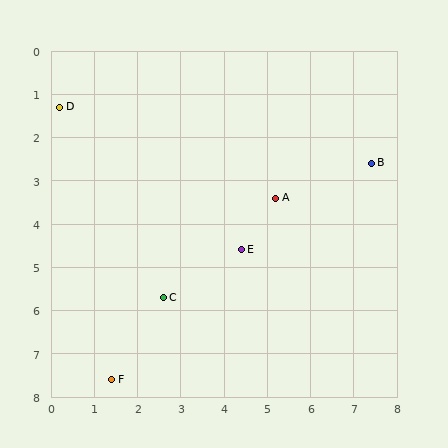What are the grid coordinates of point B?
Point B is at approximately (7.4, 2.6).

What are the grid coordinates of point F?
Point F is at approximately (1.4, 7.6).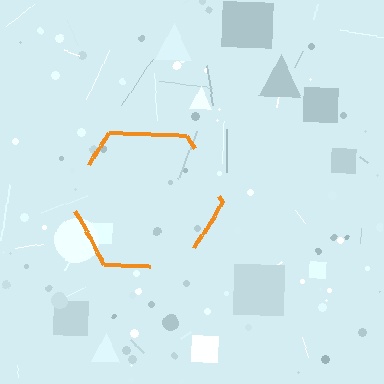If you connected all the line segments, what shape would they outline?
They would outline a hexagon.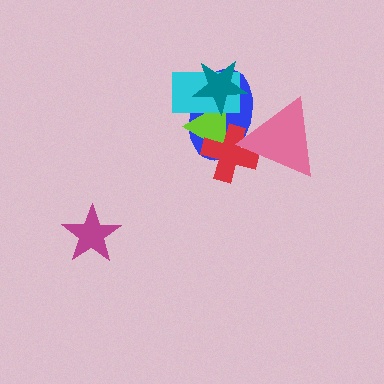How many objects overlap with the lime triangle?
4 objects overlap with the lime triangle.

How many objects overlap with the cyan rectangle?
3 objects overlap with the cyan rectangle.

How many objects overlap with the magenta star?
0 objects overlap with the magenta star.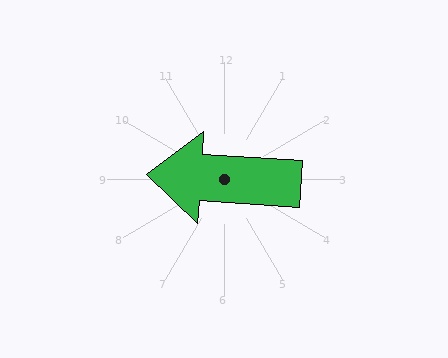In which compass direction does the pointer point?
West.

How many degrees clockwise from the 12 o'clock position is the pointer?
Approximately 274 degrees.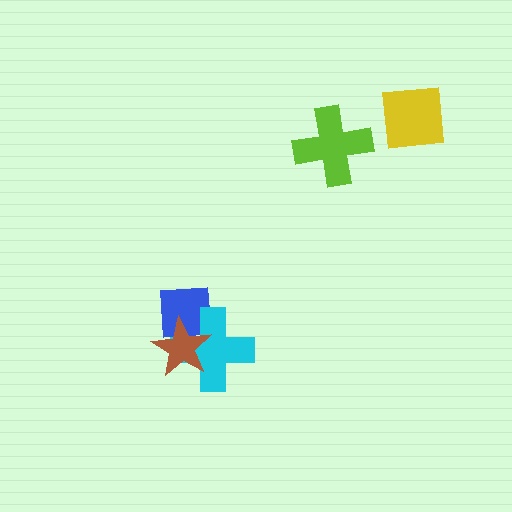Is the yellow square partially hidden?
No, no other shape covers it.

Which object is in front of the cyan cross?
The brown star is in front of the cyan cross.